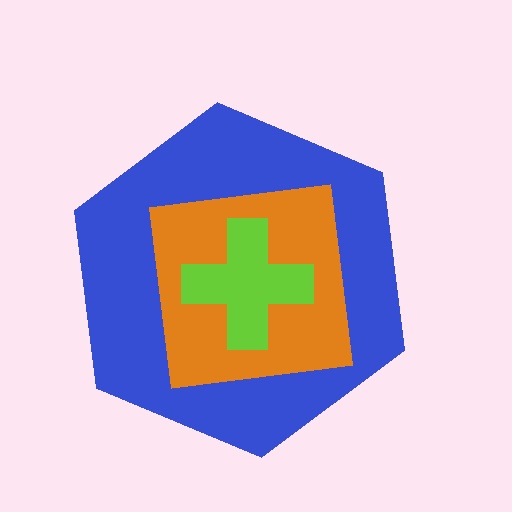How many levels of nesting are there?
3.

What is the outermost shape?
The blue hexagon.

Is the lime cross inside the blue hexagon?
Yes.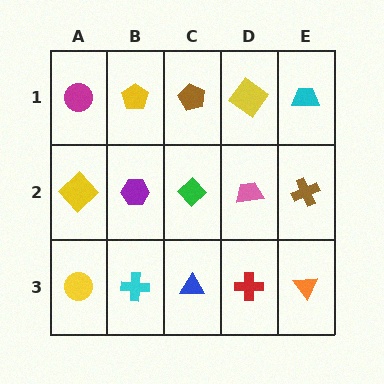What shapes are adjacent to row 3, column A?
A yellow diamond (row 2, column A), a cyan cross (row 3, column B).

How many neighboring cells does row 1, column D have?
3.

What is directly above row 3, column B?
A purple hexagon.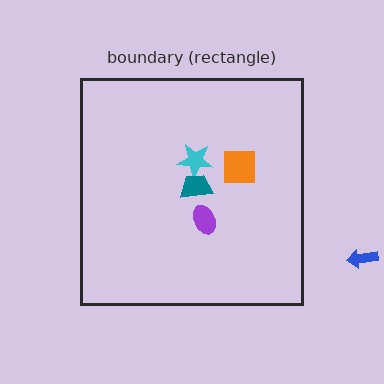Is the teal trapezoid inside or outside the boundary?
Inside.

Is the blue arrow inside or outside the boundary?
Outside.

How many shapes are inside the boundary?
4 inside, 1 outside.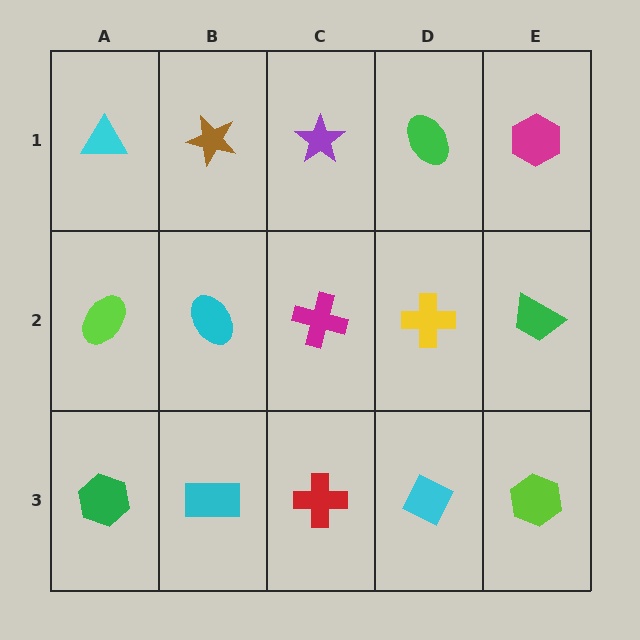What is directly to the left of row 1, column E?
A green ellipse.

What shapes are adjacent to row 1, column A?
A lime ellipse (row 2, column A), a brown star (row 1, column B).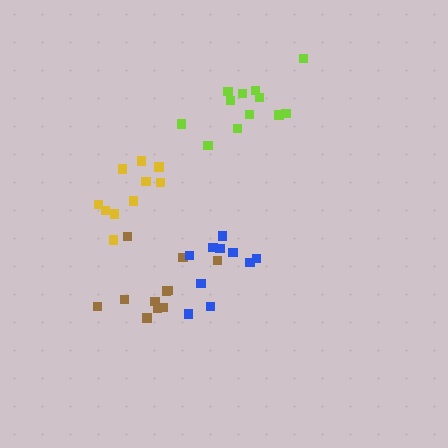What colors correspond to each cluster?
The clusters are colored: brown, blue, yellow, lime.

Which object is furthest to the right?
The lime cluster is rightmost.